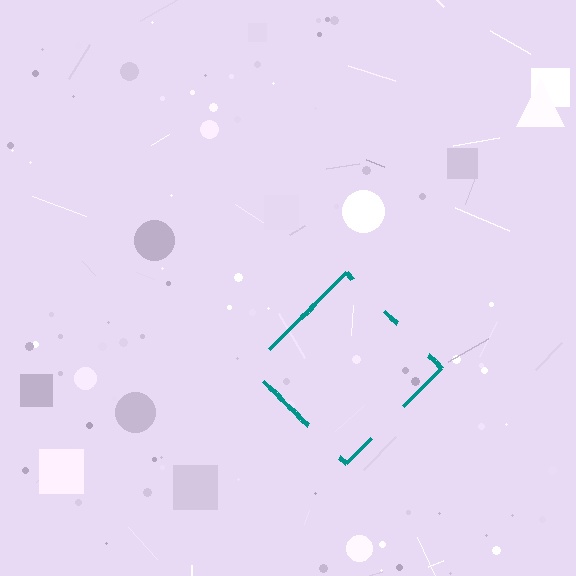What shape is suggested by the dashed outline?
The dashed outline suggests a diamond.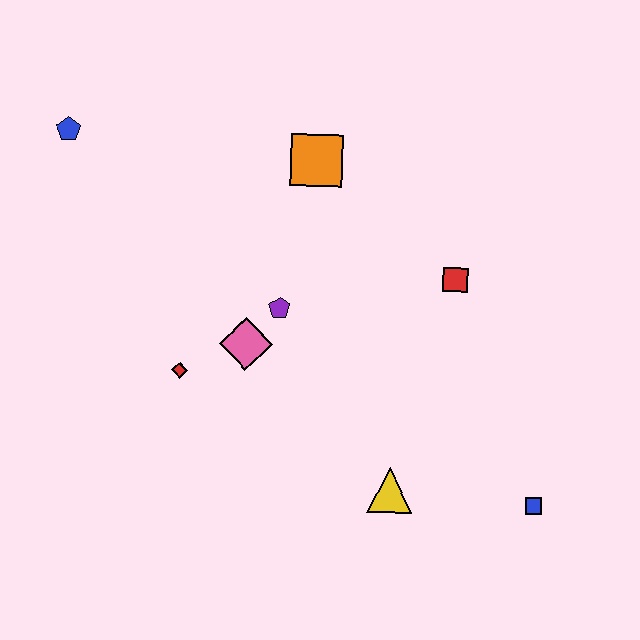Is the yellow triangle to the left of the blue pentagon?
No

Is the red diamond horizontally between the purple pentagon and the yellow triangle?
No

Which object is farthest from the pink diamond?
The blue square is farthest from the pink diamond.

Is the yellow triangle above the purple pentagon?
No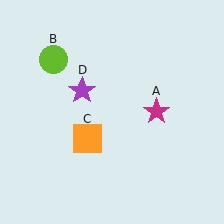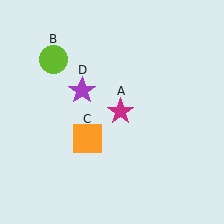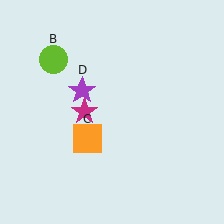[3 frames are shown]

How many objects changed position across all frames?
1 object changed position: magenta star (object A).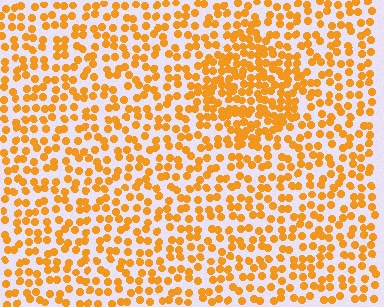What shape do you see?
I see a diamond.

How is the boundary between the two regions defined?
The boundary is defined by a change in element density (approximately 1.8x ratio). All elements are the same color, size, and shape.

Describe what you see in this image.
The image contains small orange elements arranged at two different densities. A diamond-shaped region is visible where the elements are more densely packed than the surrounding area.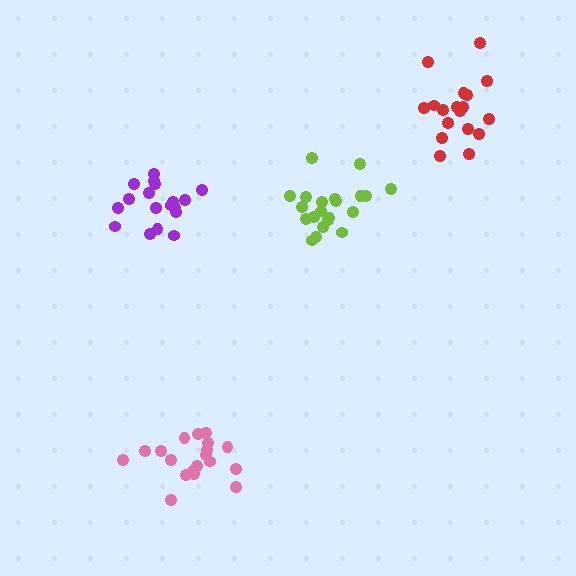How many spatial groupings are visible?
There are 4 spatial groupings.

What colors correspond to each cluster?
The clusters are colored: pink, purple, lime, red.